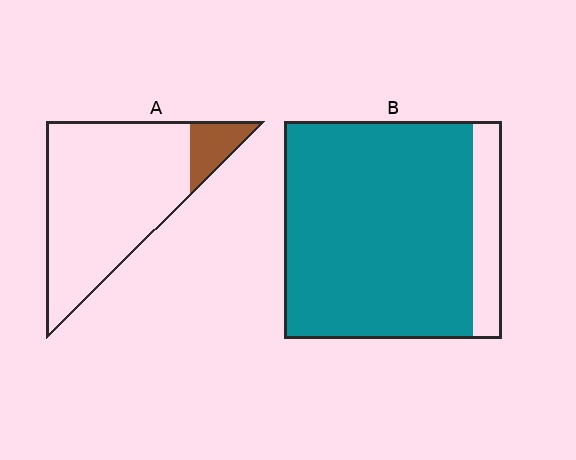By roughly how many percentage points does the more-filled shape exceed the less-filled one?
By roughly 75 percentage points (B over A).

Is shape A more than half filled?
No.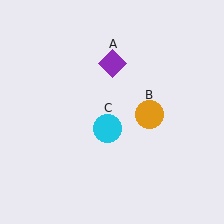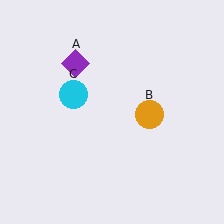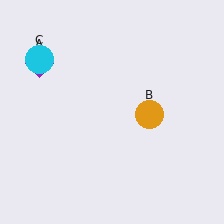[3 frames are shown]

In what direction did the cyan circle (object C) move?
The cyan circle (object C) moved up and to the left.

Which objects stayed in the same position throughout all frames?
Orange circle (object B) remained stationary.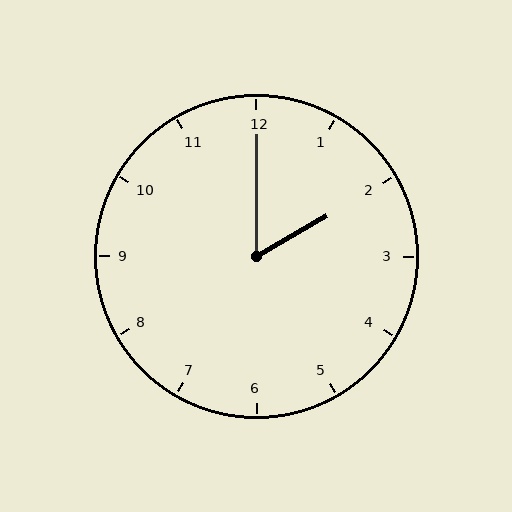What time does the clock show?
2:00.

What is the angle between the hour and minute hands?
Approximately 60 degrees.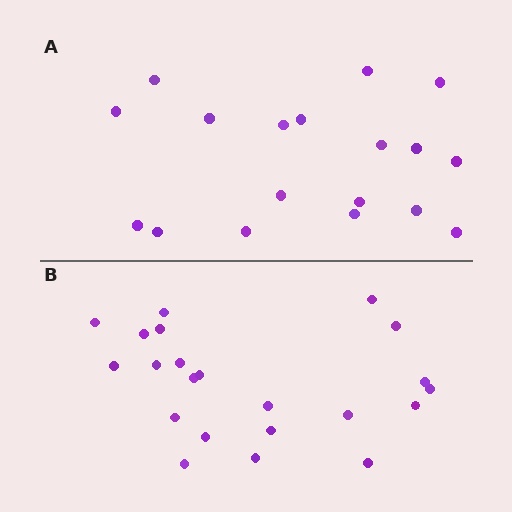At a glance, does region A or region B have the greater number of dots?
Region B (the bottom region) has more dots.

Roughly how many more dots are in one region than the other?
Region B has about 4 more dots than region A.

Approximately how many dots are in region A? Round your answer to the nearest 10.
About 20 dots. (The exact count is 18, which rounds to 20.)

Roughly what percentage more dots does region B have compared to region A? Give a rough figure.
About 20% more.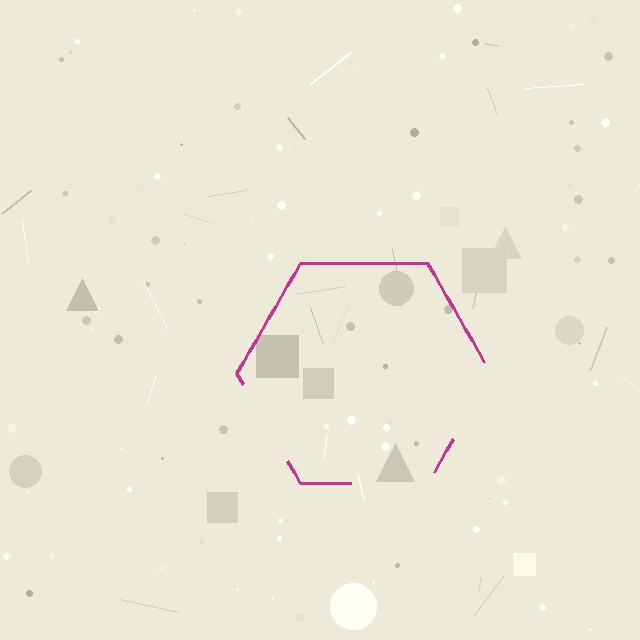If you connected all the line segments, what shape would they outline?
They would outline a hexagon.